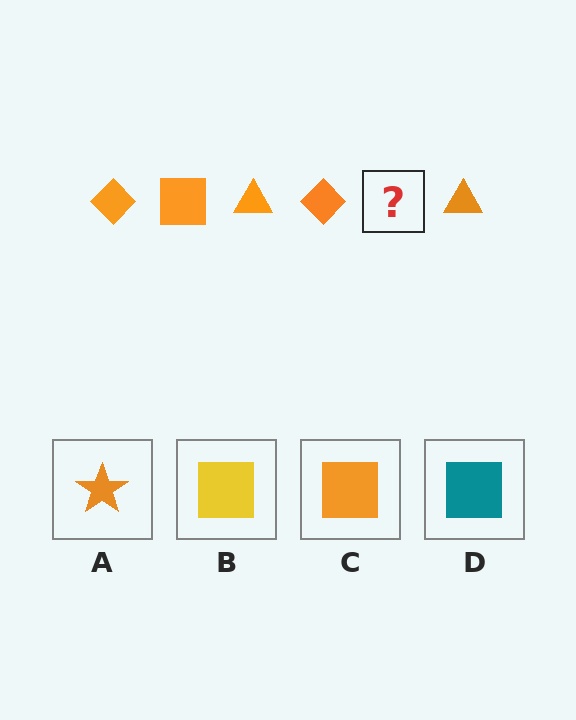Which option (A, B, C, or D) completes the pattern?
C.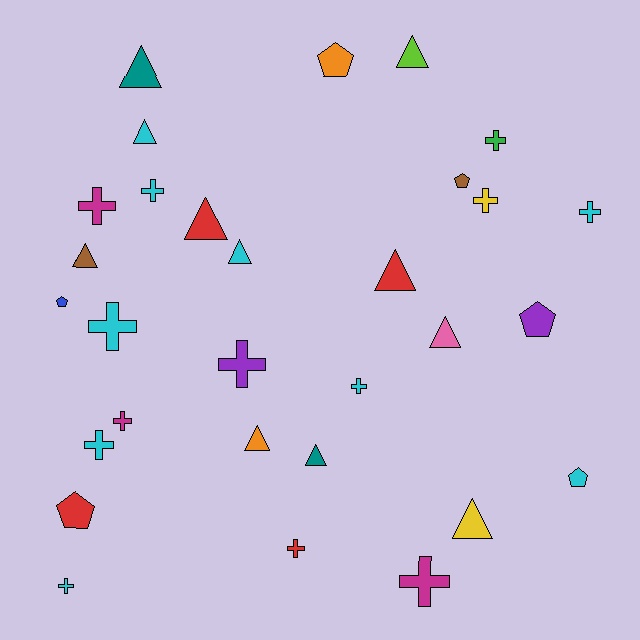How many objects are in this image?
There are 30 objects.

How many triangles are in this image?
There are 11 triangles.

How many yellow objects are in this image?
There are 2 yellow objects.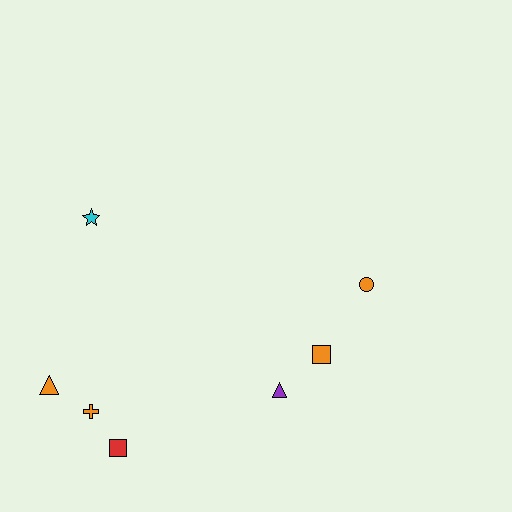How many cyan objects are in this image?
There is 1 cyan object.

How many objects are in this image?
There are 7 objects.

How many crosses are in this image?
There is 1 cross.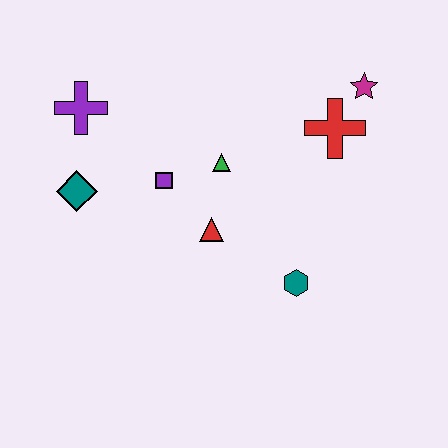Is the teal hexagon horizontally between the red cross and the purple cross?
Yes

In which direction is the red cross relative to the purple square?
The red cross is to the right of the purple square.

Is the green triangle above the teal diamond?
Yes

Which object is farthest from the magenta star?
The teal diamond is farthest from the magenta star.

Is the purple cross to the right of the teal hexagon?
No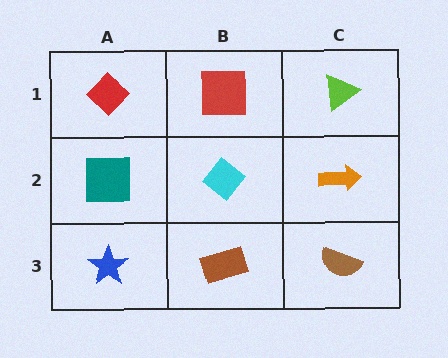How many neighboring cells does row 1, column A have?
2.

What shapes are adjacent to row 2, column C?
A lime triangle (row 1, column C), a brown semicircle (row 3, column C), a cyan diamond (row 2, column B).